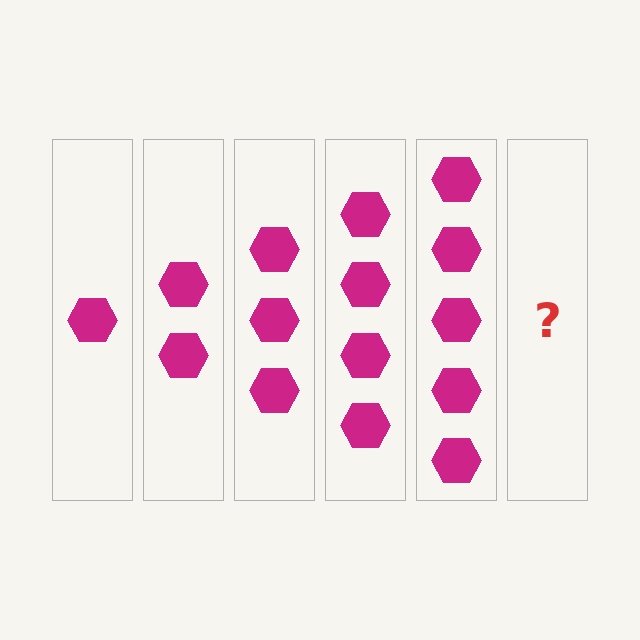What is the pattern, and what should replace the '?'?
The pattern is that each step adds one more hexagon. The '?' should be 6 hexagons.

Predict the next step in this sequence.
The next step is 6 hexagons.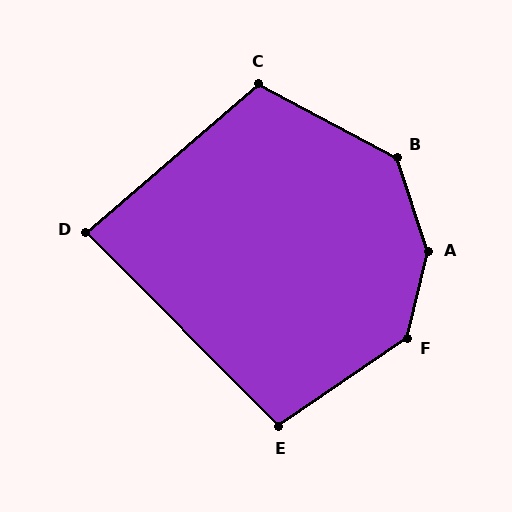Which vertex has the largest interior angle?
A, at approximately 148 degrees.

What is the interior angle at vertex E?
Approximately 100 degrees (obtuse).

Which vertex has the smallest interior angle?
D, at approximately 86 degrees.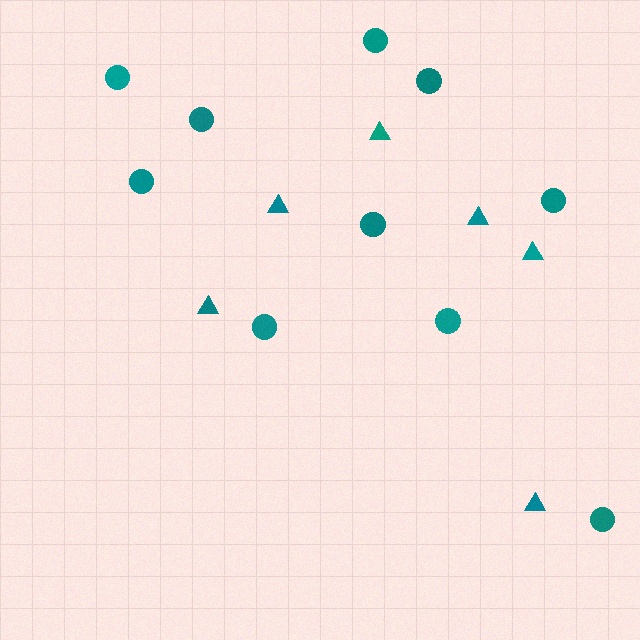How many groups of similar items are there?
There are 2 groups: one group of triangles (6) and one group of circles (10).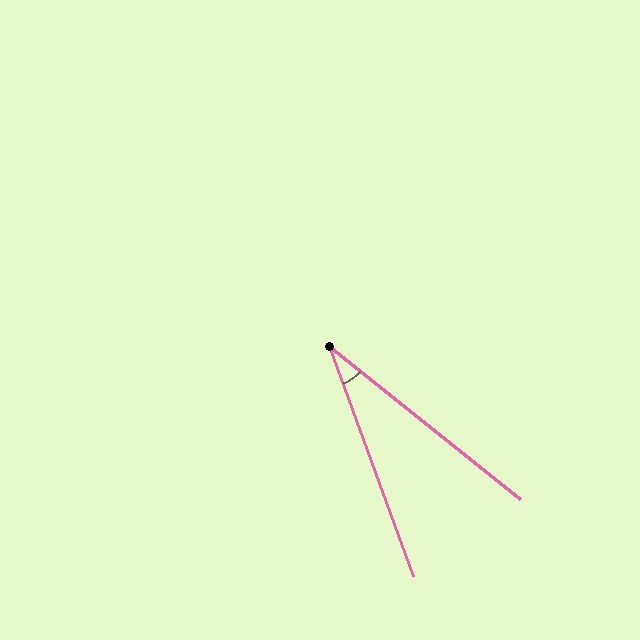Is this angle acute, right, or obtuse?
It is acute.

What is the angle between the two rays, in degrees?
Approximately 31 degrees.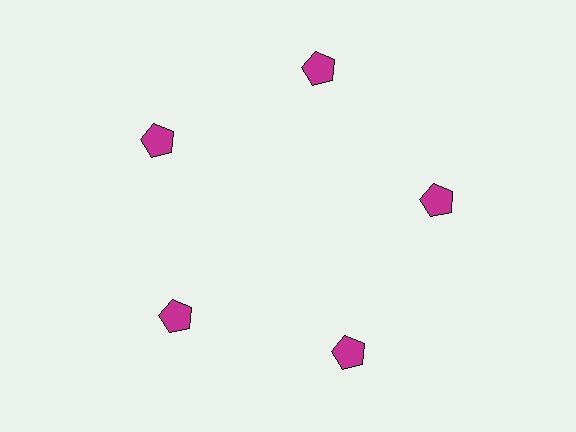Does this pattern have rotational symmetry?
Yes, this pattern has 5-fold rotational symmetry. It looks the same after rotating 72 degrees around the center.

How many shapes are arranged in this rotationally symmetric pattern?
There are 5 shapes, arranged in 5 groups of 1.